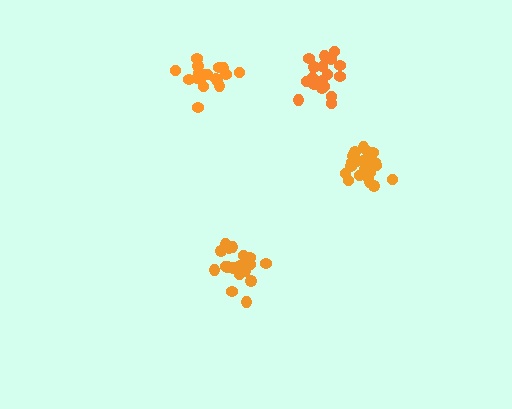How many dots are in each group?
Group 1: 19 dots, Group 2: 19 dots, Group 3: 21 dots, Group 4: 18 dots (77 total).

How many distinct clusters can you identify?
There are 4 distinct clusters.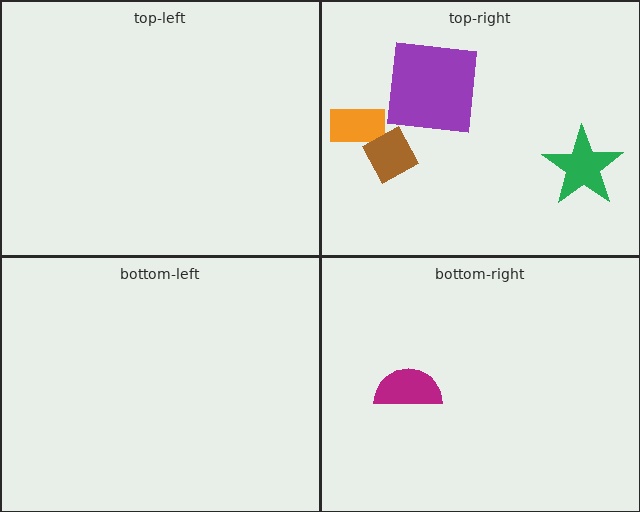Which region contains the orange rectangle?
The top-right region.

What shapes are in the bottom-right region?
The magenta semicircle.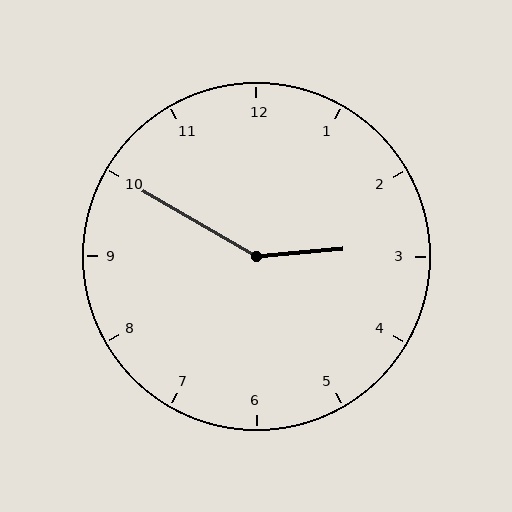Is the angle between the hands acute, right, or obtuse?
It is obtuse.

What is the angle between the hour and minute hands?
Approximately 145 degrees.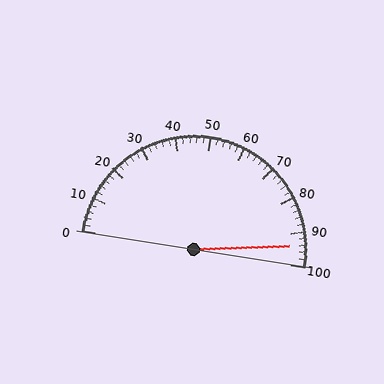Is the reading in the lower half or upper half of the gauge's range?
The reading is in the upper half of the range (0 to 100).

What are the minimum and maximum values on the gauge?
The gauge ranges from 0 to 100.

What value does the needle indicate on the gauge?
The needle indicates approximately 94.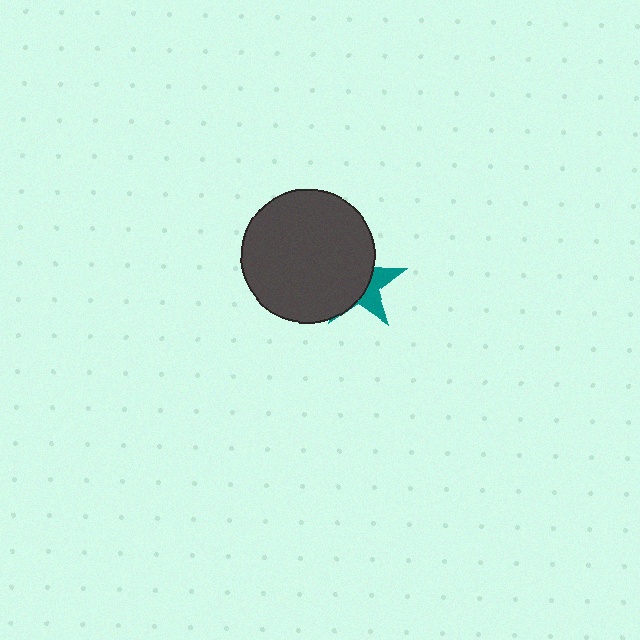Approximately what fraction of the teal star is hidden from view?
Roughly 66% of the teal star is hidden behind the dark gray circle.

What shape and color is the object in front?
The object in front is a dark gray circle.